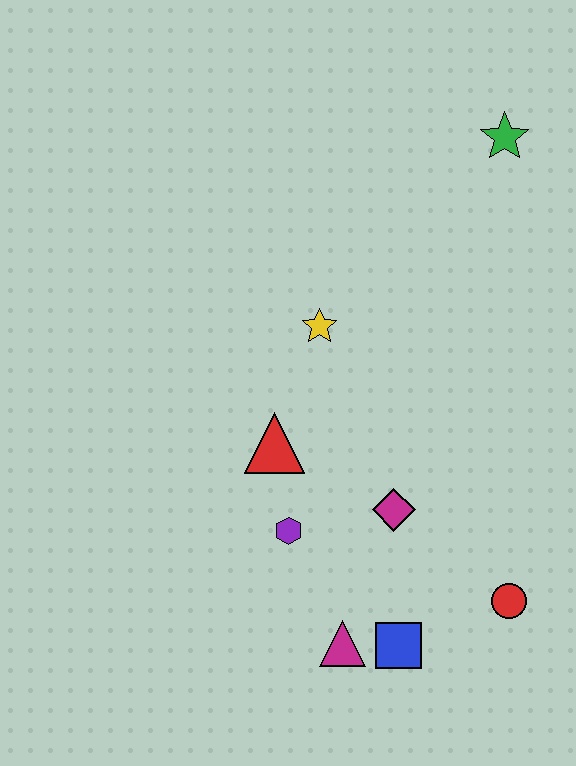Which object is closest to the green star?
The yellow star is closest to the green star.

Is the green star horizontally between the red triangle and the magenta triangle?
No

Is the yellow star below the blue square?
No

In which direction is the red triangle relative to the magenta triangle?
The red triangle is above the magenta triangle.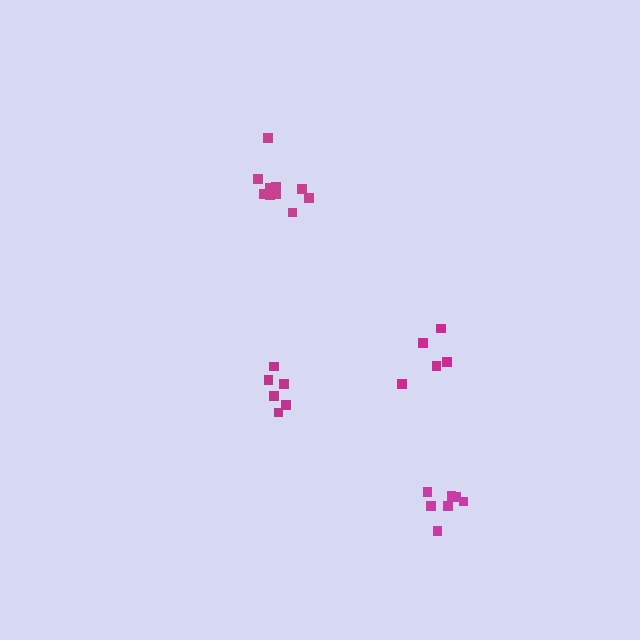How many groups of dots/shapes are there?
There are 4 groups.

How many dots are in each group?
Group 1: 10 dots, Group 2: 5 dots, Group 3: 7 dots, Group 4: 6 dots (28 total).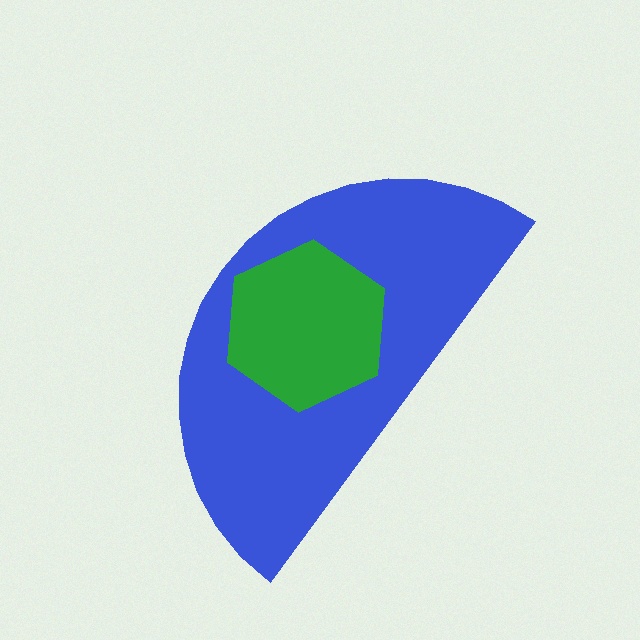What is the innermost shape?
The green hexagon.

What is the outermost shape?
The blue semicircle.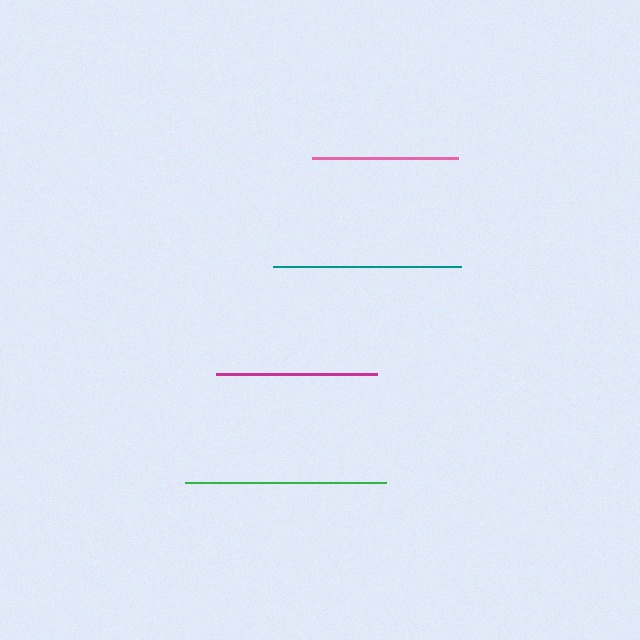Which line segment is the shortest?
The pink line is the shortest at approximately 147 pixels.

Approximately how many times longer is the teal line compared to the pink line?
The teal line is approximately 1.3 times the length of the pink line.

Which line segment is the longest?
The green line is the longest at approximately 201 pixels.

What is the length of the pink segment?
The pink segment is approximately 147 pixels long.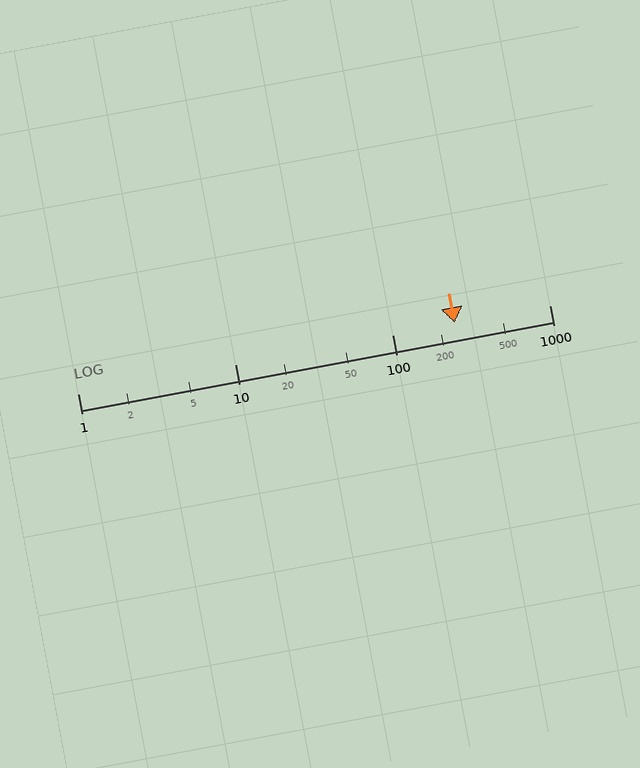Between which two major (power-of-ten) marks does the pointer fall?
The pointer is between 100 and 1000.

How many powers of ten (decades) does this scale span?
The scale spans 3 decades, from 1 to 1000.